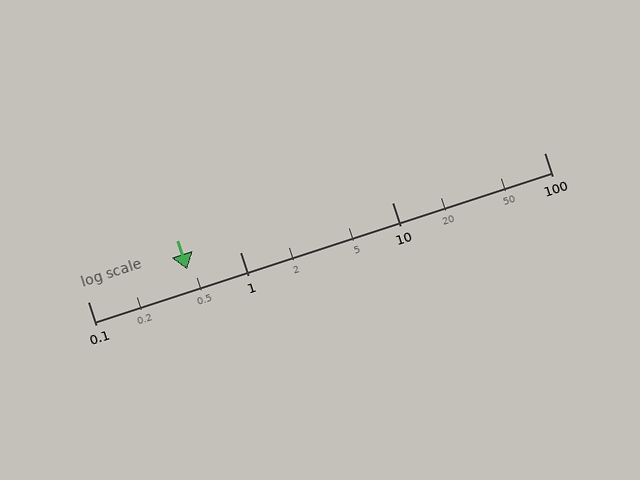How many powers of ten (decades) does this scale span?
The scale spans 3 decades, from 0.1 to 100.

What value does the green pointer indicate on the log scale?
The pointer indicates approximately 0.45.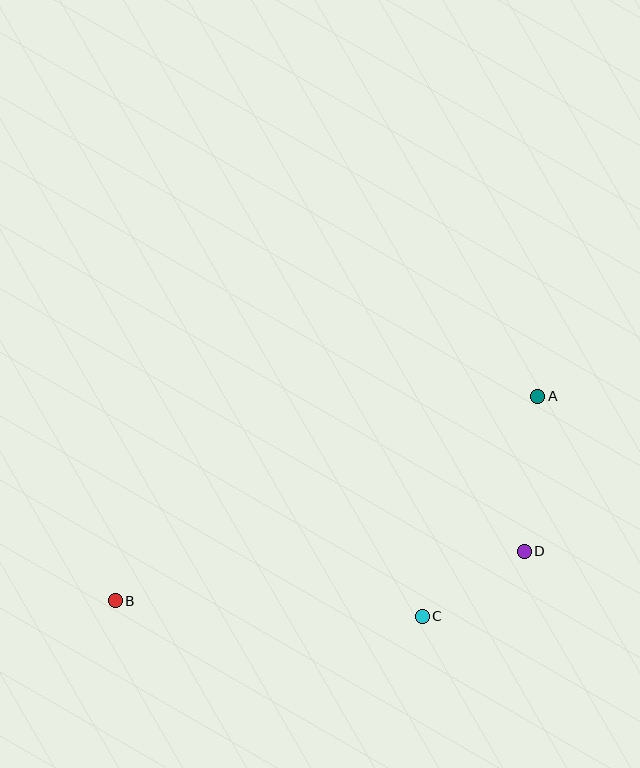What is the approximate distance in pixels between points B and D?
The distance between B and D is approximately 412 pixels.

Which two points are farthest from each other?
Points A and B are farthest from each other.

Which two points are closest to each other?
Points C and D are closest to each other.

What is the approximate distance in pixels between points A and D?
The distance between A and D is approximately 155 pixels.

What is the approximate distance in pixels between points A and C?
The distance between A and C is approximately 249 pixels.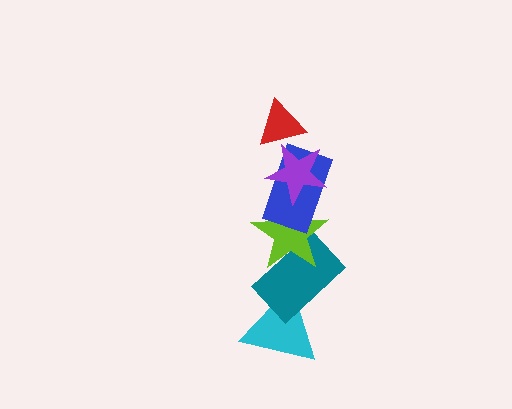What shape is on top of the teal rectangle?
The lime star is on top of the teal rectangle.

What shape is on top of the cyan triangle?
The teal rectangle is on top of the cyan triangle.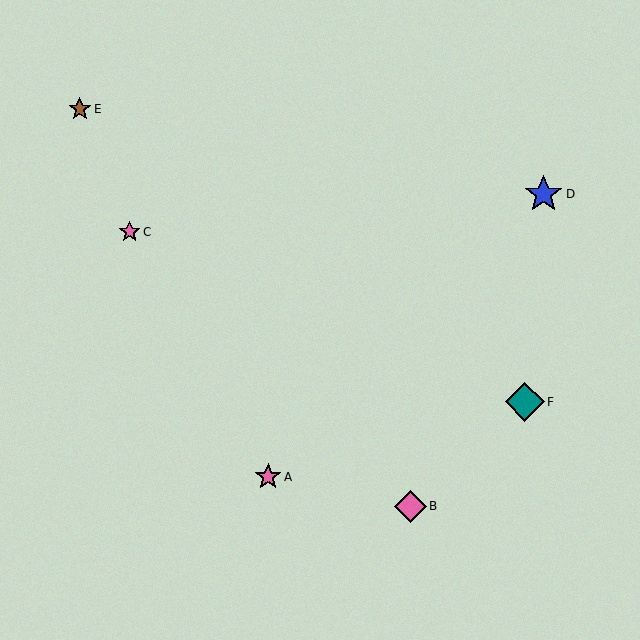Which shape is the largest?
The blue star (labeled D) is the largest.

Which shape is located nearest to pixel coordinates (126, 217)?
The pink star (labeled C) at (130, 232) is nearest to that location.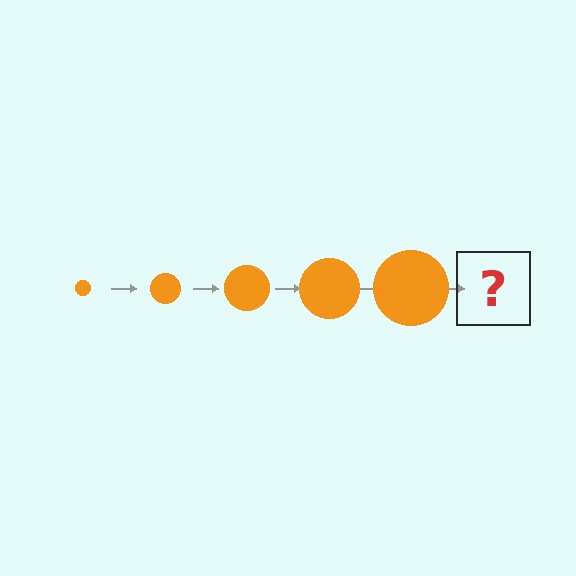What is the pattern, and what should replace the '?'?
The pattern is that the circle gets progressively larger each step. The '?' should be an orange circle, larger than the previous one.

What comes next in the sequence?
The next element should be an orange circle, larger than the previous one.